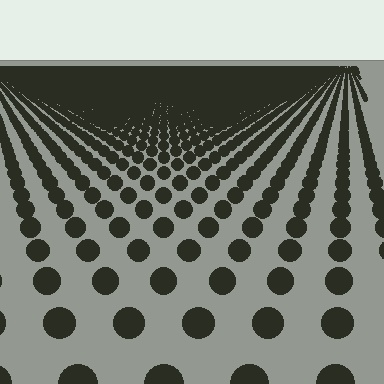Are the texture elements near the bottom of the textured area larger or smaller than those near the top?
Larger. Near the bottom, elements are closer to the viewer and appear at a bigger on-screen size.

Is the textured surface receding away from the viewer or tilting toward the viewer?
The surface is receding away from the viewer. Texture elements get smaller and denser toward the top.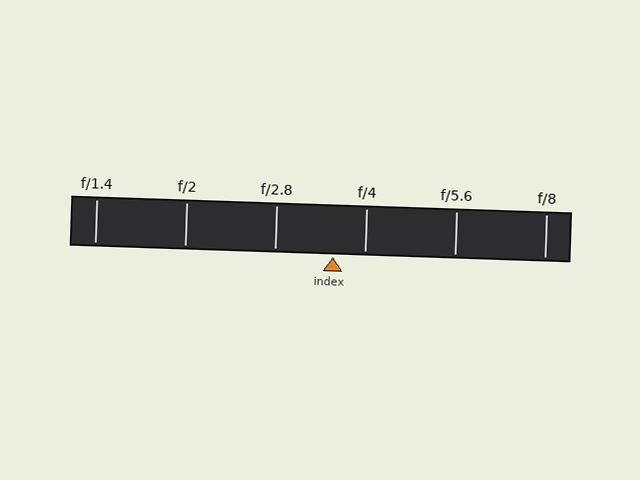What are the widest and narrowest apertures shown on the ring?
The widest aperture shown is f/1.4 and the narrowest is f/8.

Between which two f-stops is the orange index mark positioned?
The index mark is between f/2.8 and f/4.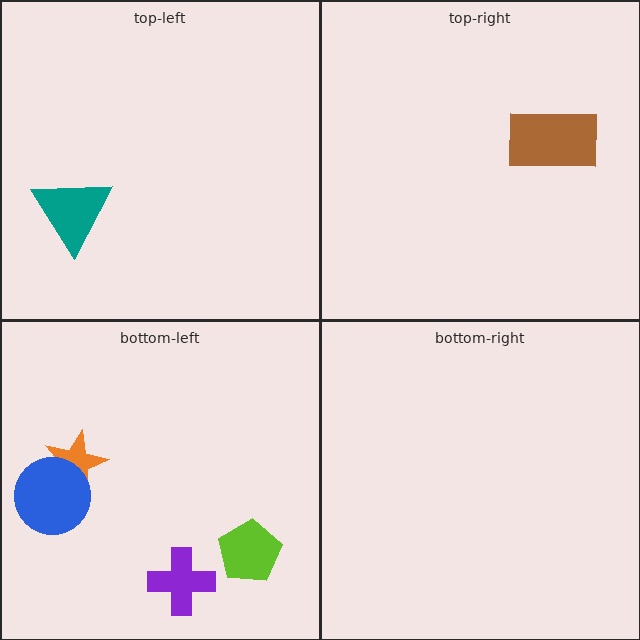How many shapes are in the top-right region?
1.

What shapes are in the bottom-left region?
The orange star, the lime pentagon, the purple cross, the blue circle.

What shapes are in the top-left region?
The teal triangle.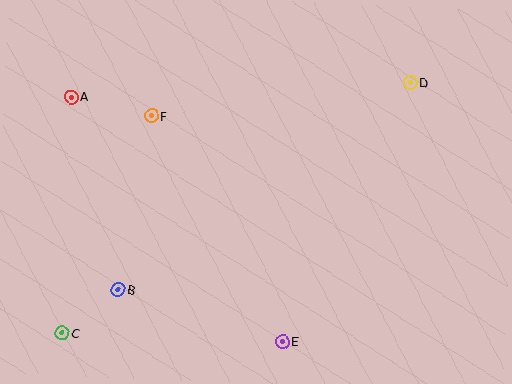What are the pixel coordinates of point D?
Point D is at (410, 82).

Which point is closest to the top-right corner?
Point D is closest to the top-right corner.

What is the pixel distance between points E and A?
The distance between E and A is 323 pixels.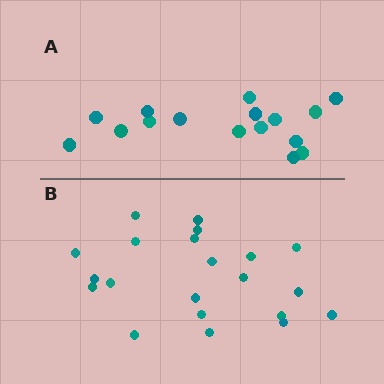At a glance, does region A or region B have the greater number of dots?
Region B (the bottom region) has more dots.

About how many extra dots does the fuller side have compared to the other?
Region B has about 5 more dots than region A.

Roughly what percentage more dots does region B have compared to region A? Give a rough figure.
About 30% more.